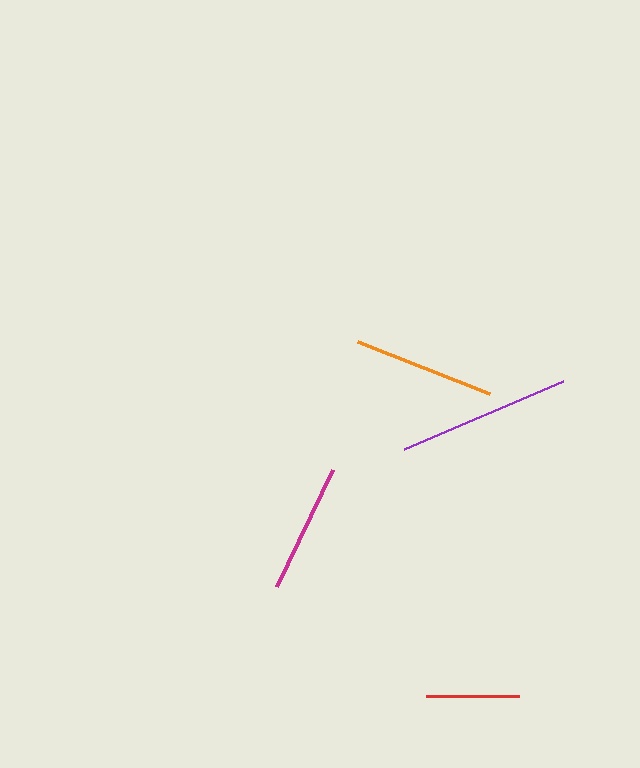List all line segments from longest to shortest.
From longest to shortest: purple, orange, magenta, red.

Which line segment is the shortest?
The red line is the shortest at approximately 94 pixels.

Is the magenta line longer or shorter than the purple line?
The purple line is longer than the magenta line.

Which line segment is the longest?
The purple line is the longest at approximately 173 pixels.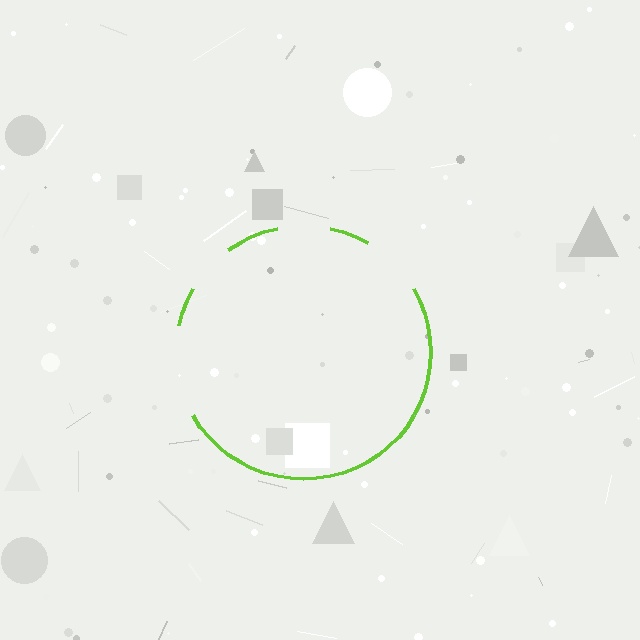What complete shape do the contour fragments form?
The contour fragments form a circle.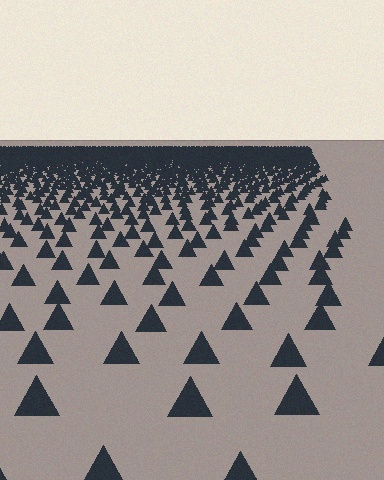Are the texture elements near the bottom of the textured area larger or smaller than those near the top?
Larger. Near the bottom, elements are closer to the viewer and appear at a bigger on-screen size.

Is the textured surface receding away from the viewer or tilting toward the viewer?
The surface is receding away from the viewer. Texture elements get smaller and denser toward the top.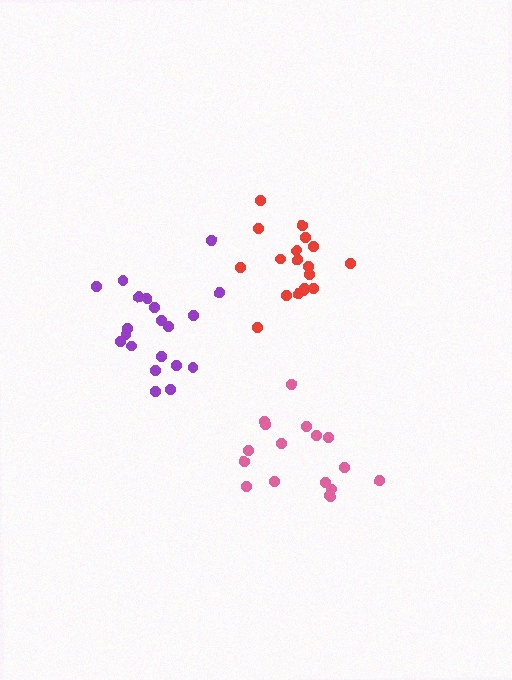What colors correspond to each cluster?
The clusters are colored: red, pink, purple.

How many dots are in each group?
Group 1: 18 dots, Group 2: 17 dots, Group 3: 20 dots (55 total).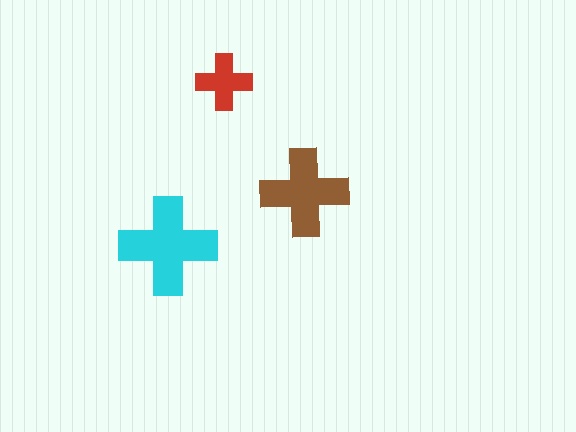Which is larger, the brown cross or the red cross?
The brown one.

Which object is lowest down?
The cyan cross is bottommost.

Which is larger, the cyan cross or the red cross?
The cyan one.